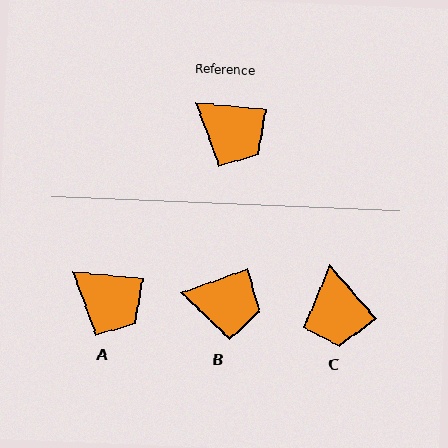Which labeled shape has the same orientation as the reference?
A.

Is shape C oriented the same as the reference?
No, it is off by about 43 degrees.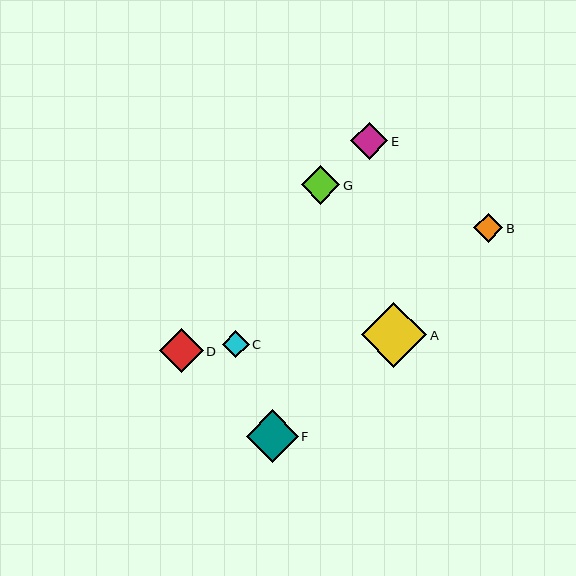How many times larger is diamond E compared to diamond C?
Diamond E is approximately 1.4 times the size of diamond C.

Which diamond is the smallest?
Diamond C is the smallest with a size of approximately 26 pixels.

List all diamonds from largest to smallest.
From largest to smallest: A, F, D, G, E, B, C.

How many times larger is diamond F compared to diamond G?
Diamond F is approximately 1.3 times the size of diamond G.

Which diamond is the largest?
Diamond A is the largest with a size of approximately 65 pixels.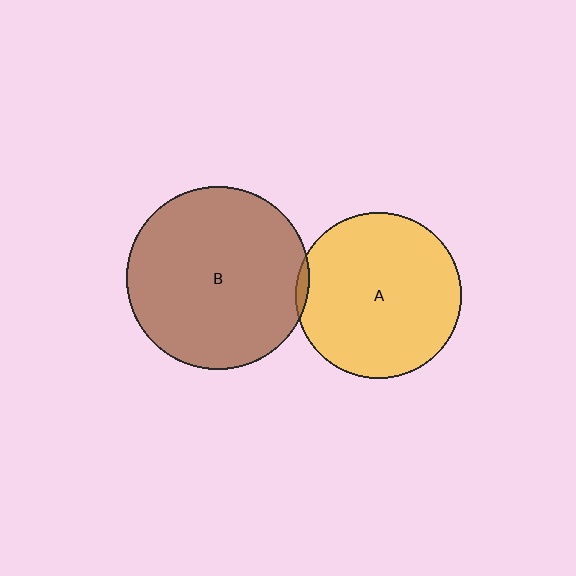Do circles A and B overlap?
Yes.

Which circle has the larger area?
Circle B (brown).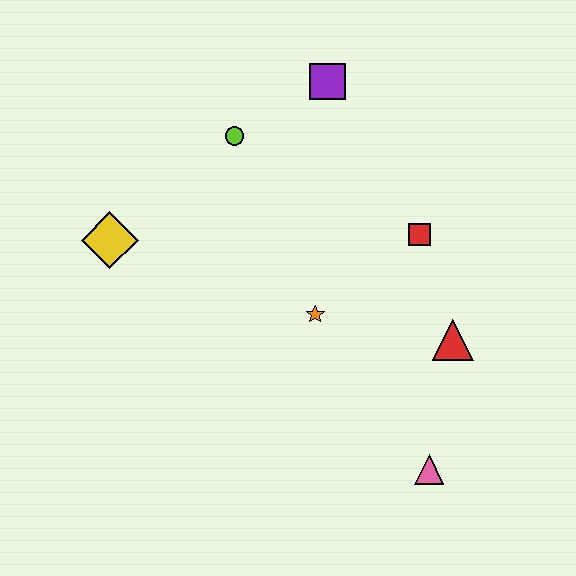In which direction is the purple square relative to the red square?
The purple square is above the red square.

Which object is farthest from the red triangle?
The yellow diamond is farthest from the red triangle.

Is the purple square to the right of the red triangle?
No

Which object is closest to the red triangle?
The red square is closest to the red triangle.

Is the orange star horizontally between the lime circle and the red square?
Yes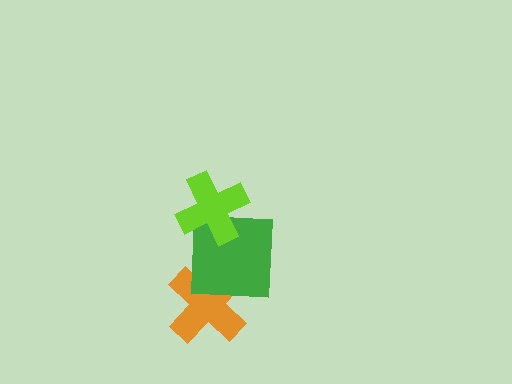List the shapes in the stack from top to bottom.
From top to bottom: the lime cross, the green square, the orange cross.